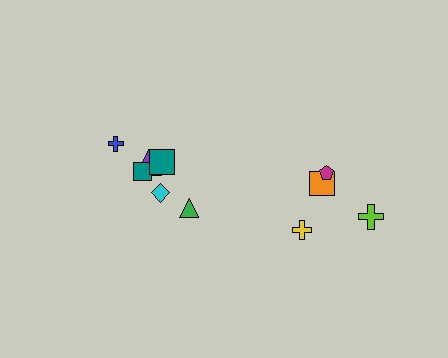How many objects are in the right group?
There are 4 objects.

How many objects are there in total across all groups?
There are 10 objects.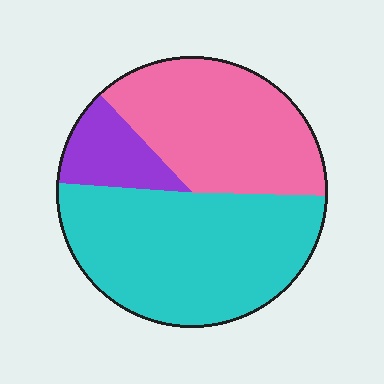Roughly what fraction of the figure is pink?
Pink takes up about three eighths (3/8) of the figure.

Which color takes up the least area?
Purple, at roughly 10%.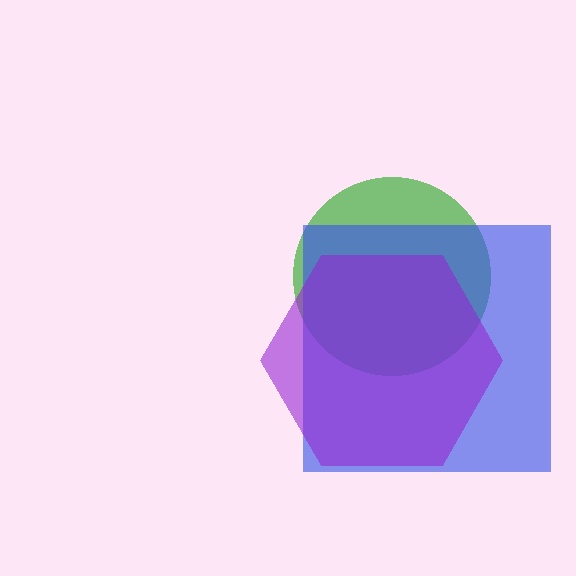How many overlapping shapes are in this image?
There are 3 overlapping shapes in the image.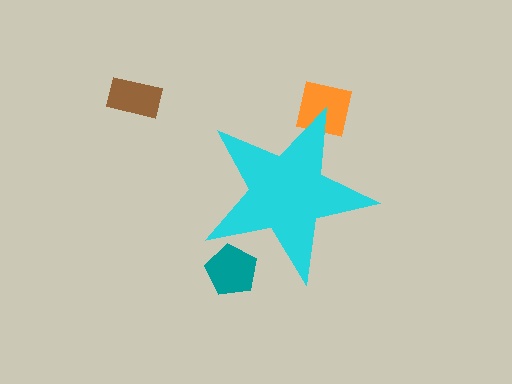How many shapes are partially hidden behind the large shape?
2 shapes are partially hidden.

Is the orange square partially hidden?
Yes, the orange square is partially hidden behind the cyan star.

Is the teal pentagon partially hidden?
Yes, the teal pentagon is partially hidden behind the cyan star.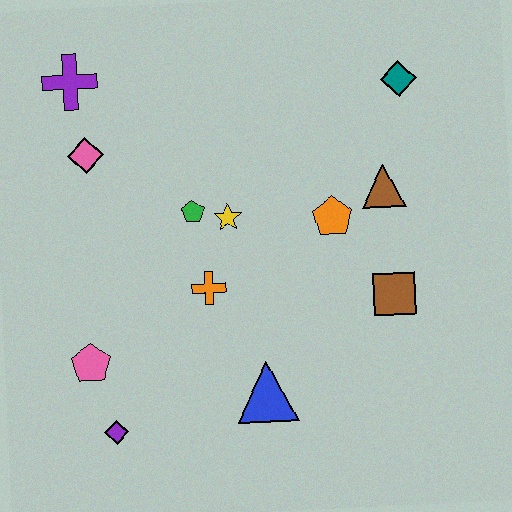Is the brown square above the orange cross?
No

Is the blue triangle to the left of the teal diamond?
Yes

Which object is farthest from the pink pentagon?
The teal diamond is farthest from the pink pentagon.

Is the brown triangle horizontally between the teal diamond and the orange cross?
Yes